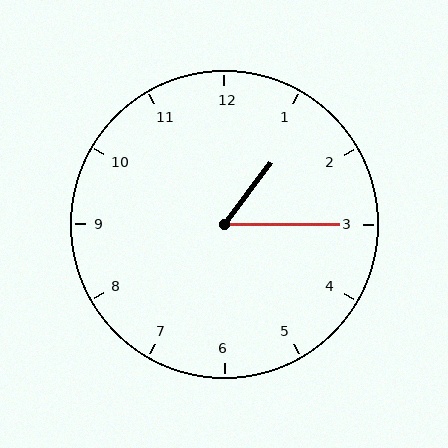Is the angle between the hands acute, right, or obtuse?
It is acute.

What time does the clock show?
1:15.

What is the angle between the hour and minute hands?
Approximately 52 degrees.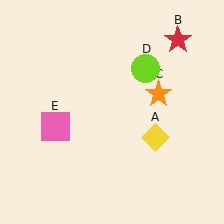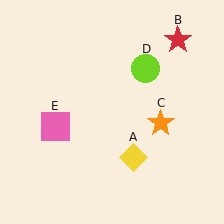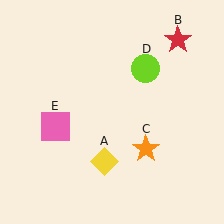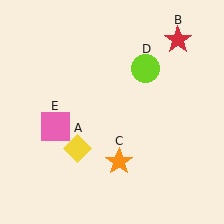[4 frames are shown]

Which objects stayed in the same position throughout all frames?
Red star (object B) and lime circle (object D) and pink square (object E) remained stationary.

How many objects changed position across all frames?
2 objects changed position: yellow diamond (object A), orange star (object C).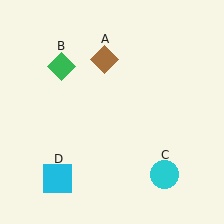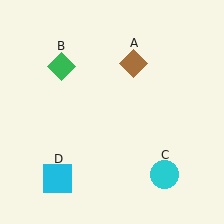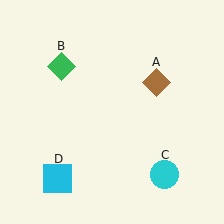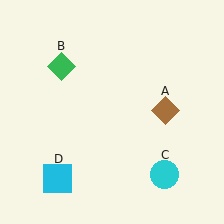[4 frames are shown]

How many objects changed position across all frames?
1 object changed position: brown diamond (object A).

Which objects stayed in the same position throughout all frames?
Green diamond (object B) and cyan circle (object C) and cyan square (object D) remained stationary.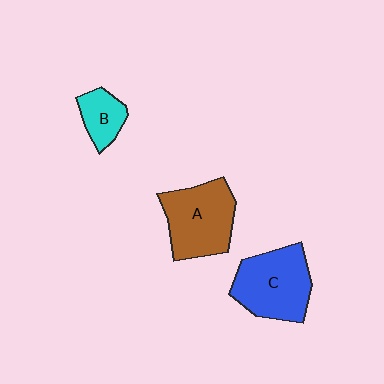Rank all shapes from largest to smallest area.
From largest to smallest: C (blue), A (brown), B (cyan).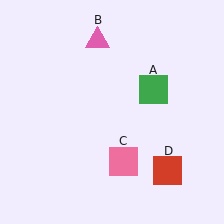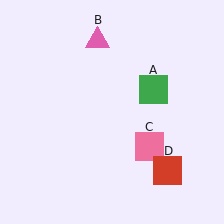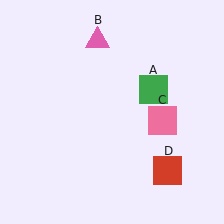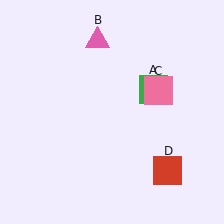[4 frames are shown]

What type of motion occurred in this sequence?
The pink square (object C) rotated counterclockwise around the center of the scene.